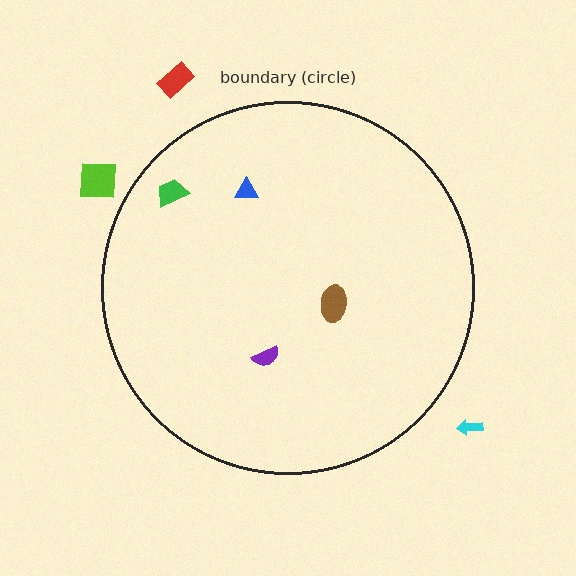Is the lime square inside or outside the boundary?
Outside.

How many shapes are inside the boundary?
4 inside, 3 outside.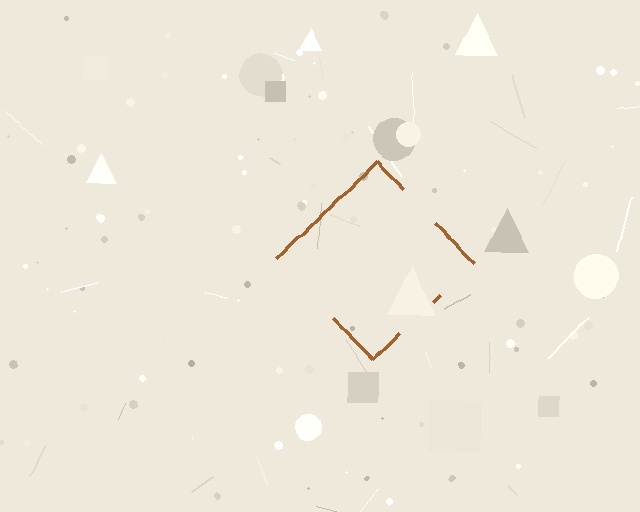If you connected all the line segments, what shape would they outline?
They would outline a diamond.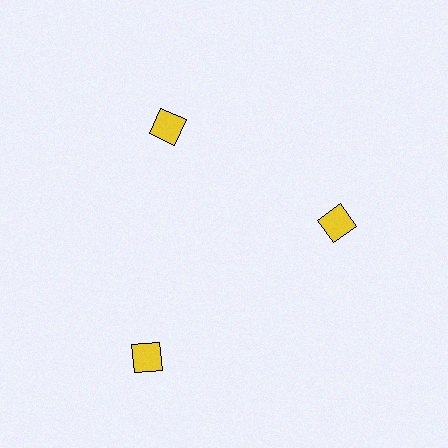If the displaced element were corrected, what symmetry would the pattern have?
It would have 3-fold rotational symmetry — the pattern would map onto itself every 120 degrees.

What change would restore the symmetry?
The symmetry would be restored by moving it inward, back onto the ring so that all 3 diamonds sit at equal angles and equal distance from the center.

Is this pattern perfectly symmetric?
No. The 3 yellow diamonds are arranged in a ring, but one element near the 7 o'clock position is pushed outward from the center, breaking the 3-fold rotational symmetry.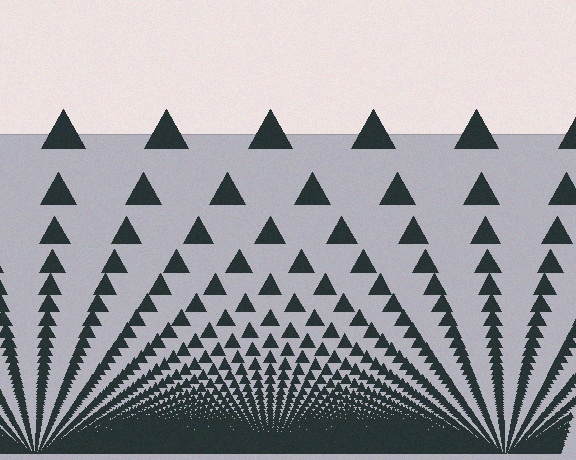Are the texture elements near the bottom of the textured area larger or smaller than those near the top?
Smaller. The gradient is inverted — elements near the bottom are smaller and denser.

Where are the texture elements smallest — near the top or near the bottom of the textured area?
Near the bottom.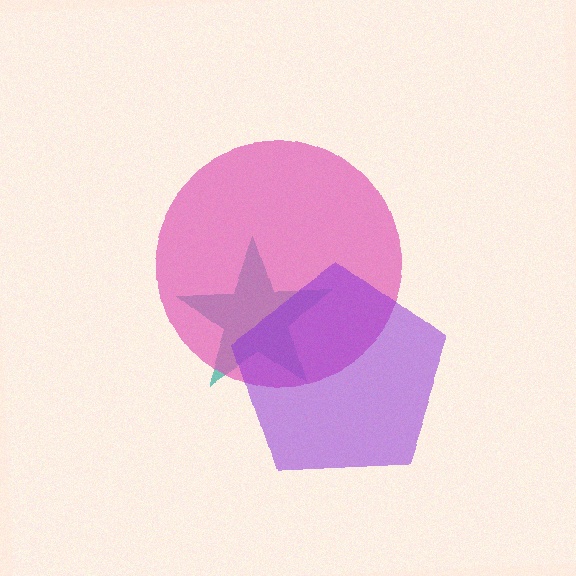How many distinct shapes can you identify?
There are 3 distinct shapes: a teal star, a pink circle, a purple pentagon.